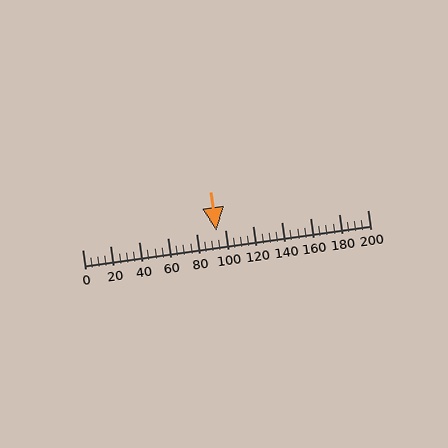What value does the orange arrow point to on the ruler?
The orange arrow points to approximately 94.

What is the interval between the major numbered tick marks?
The major tick marks are spaced 20 units apart.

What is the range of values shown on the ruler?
The ruler shows values from 0 to 200.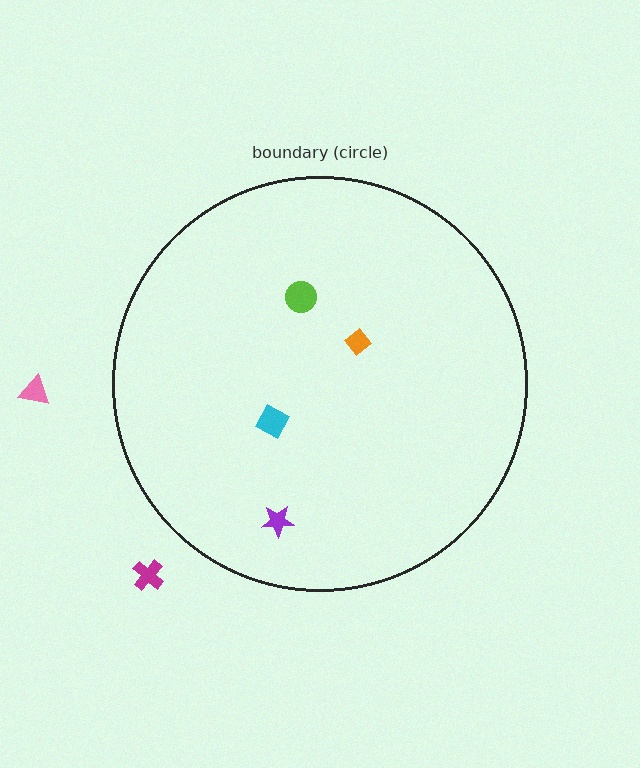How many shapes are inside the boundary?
4 inside, 2 outside.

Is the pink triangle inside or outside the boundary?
Outside.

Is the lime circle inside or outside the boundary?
Inside.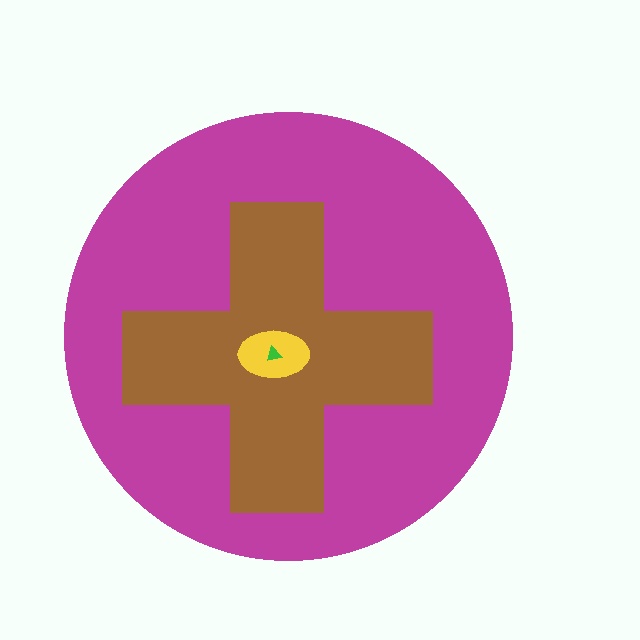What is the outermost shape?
The magenta circle.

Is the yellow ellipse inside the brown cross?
Yes.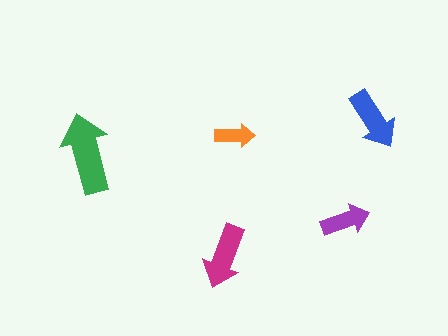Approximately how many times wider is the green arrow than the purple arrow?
About 1.5 times wider.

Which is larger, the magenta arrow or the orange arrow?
The magenta one.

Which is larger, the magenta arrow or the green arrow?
The green one.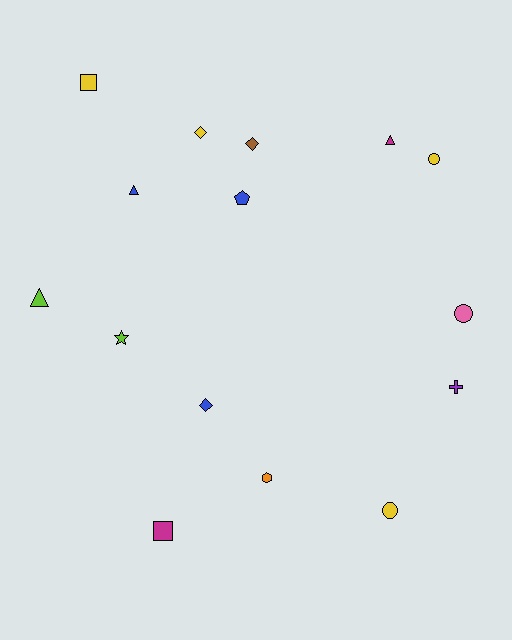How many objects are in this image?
There are 15 objects.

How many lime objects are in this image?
There are 2 lime objects.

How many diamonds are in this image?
There are 3 diamonds.